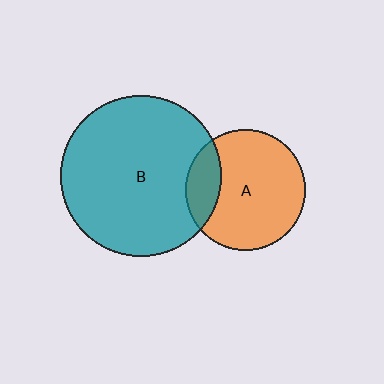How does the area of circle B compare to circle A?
Approximately 1.8 times.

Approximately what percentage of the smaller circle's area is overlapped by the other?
Approximately 20%.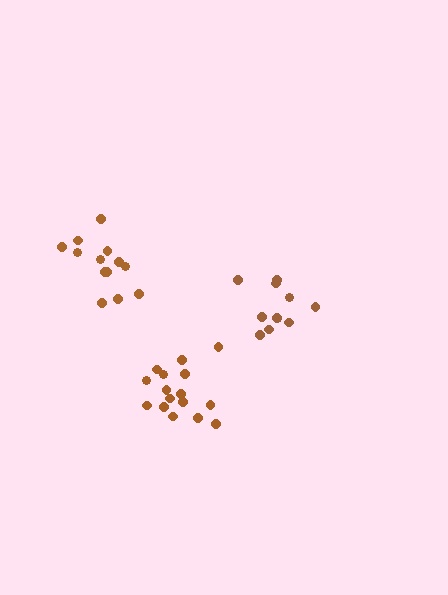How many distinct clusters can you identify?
There are 3 distinct clusters.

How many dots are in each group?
Group 1: 16 dots, Group 2: 13 dots, Group 3: 11 dots (40 total).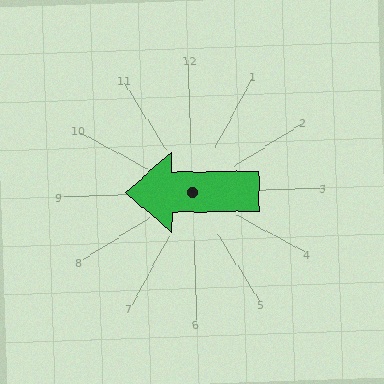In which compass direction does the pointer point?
West.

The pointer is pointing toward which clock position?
Roughly 9 o'clock.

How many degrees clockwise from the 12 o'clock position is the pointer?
Approximately 271 degrees.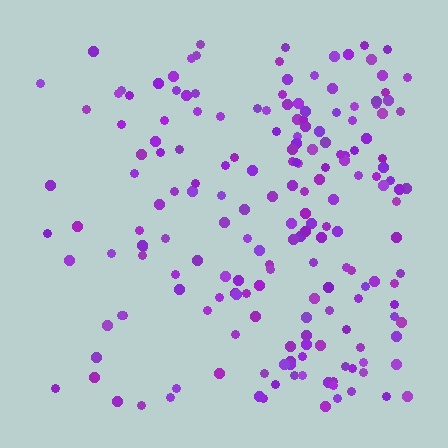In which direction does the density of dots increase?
From left to right, with the right side densest.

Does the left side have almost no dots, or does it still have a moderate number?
Still a moderate number, just noticeably fewer than the right.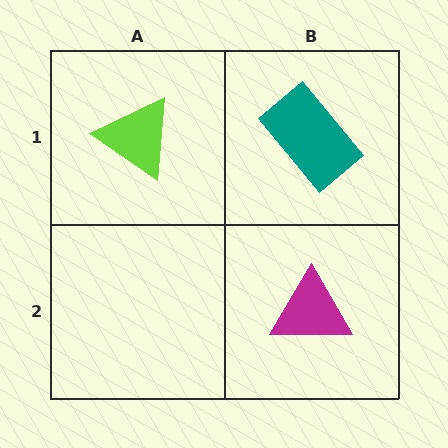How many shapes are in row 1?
2 shapes.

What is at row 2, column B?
A magenta triangle.